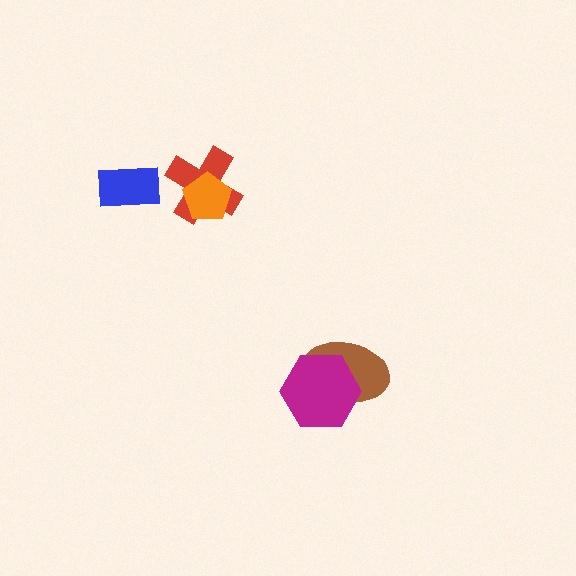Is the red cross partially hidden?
Yes, it is partially covered by another shape.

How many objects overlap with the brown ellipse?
1 object overlaps with the brown ellipse.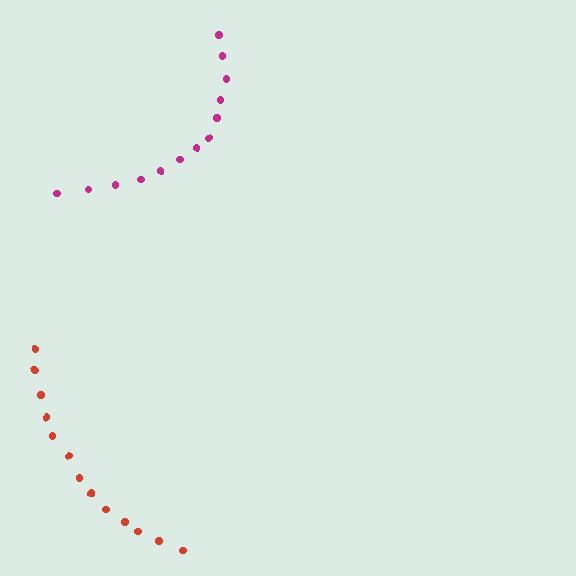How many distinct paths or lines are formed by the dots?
There are 2 distinct paths.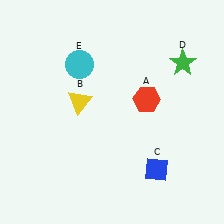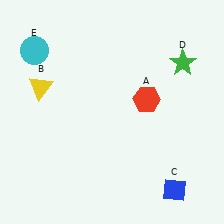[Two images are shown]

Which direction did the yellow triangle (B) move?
The yellow triangle (B) moved left.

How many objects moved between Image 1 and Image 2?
3 objects moved between the two images.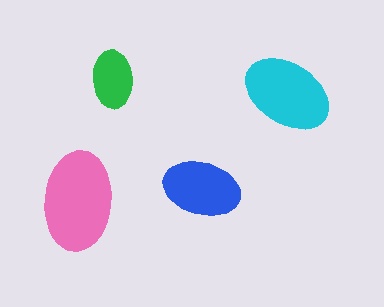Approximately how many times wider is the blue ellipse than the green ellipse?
About 1.5 times wider.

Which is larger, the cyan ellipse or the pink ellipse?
The pink one.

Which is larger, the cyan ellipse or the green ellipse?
The cyan one.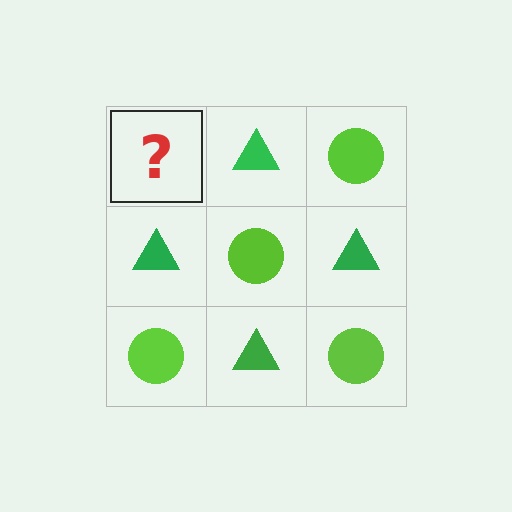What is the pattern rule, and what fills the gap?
The rule is that it alternates lime circle and green triangle in a checkerboard pattern. The gap should be filled with a lime circle.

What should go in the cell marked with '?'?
The missing cell should contain a lime circle.